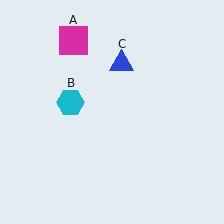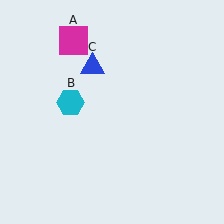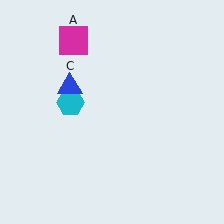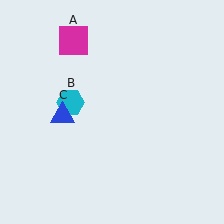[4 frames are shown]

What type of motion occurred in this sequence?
The blue triangle (object C) rotated counterclockwise around the center of the scene.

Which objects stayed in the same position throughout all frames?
Magenta square (object A) and cyan hexagon (object B) remained stationary.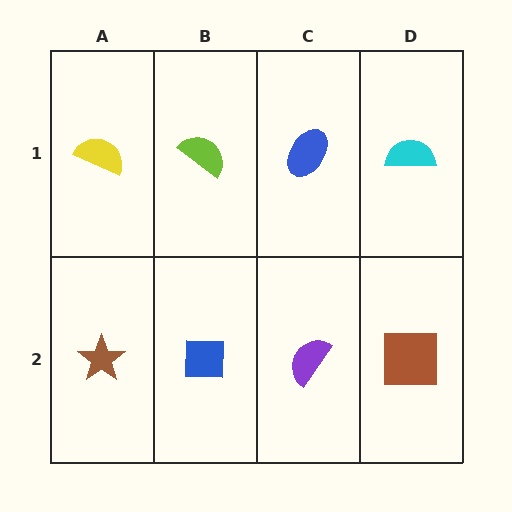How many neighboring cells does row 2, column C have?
3.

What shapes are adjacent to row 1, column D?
A brown square (row 2, column D), a blue ellipse (row 1, column C).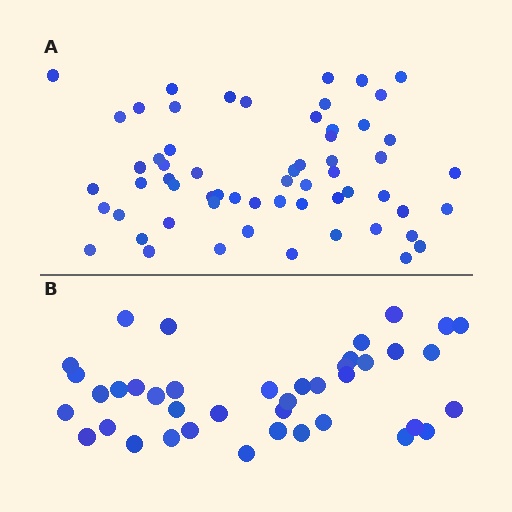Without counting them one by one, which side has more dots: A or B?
Region A (the top region) has more dots.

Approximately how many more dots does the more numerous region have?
Region A has approximately 20 more dots than region B.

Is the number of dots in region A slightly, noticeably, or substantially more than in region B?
Region A has substantially more. The ratio is roughly 1.5 to 1.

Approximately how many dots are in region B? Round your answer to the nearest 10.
About 40 dots.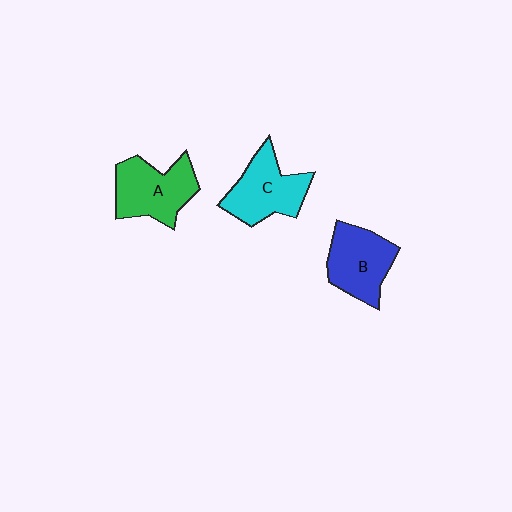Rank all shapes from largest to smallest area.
From largest to smallest: A (green), C (cyan), B (blue).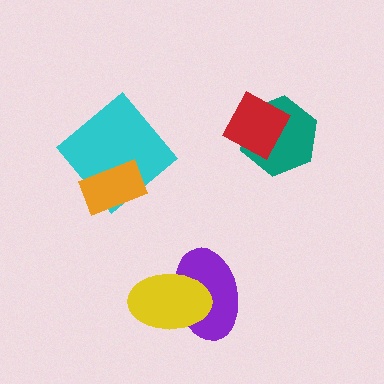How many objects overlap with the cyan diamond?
1 object overlaps with the cyan diamond.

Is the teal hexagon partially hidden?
Yes, it is partially covered by another shape.